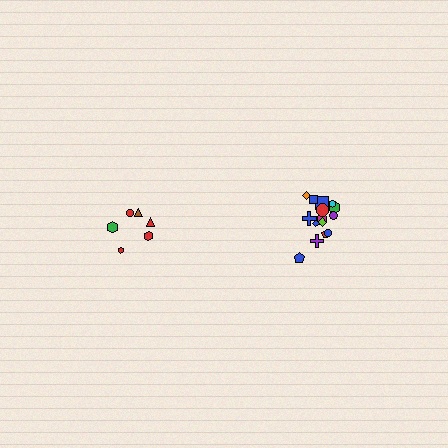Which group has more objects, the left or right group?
The right group.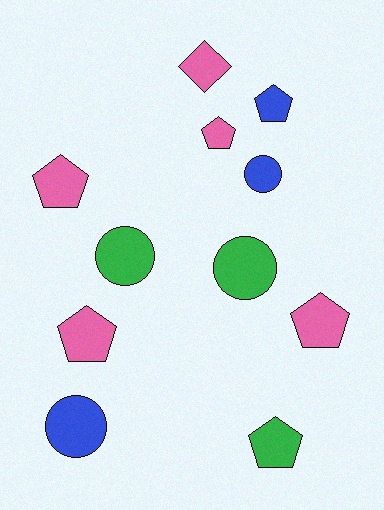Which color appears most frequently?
Pink, with 5 objects.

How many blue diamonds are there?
There are no blue diamonds.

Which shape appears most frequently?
Pentagon, with 6 objects.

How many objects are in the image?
There are 11 objects.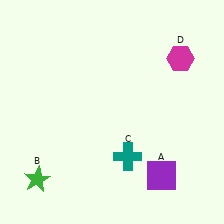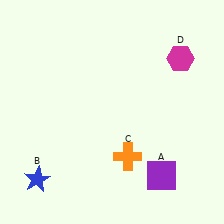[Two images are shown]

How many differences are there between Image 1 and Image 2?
There are 2 differences between the two images.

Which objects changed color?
B changed from green to blue. C changed from teal to orange.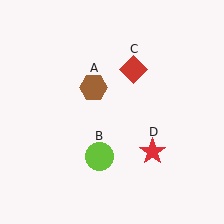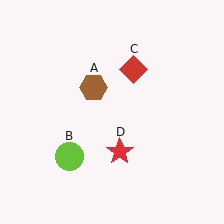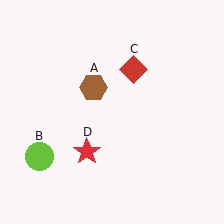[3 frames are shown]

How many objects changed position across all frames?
2 objects changed position: lime circle (object B), red star (object D).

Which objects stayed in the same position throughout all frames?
Brown hexagon (object A) and red diamond (object C) remained stationary.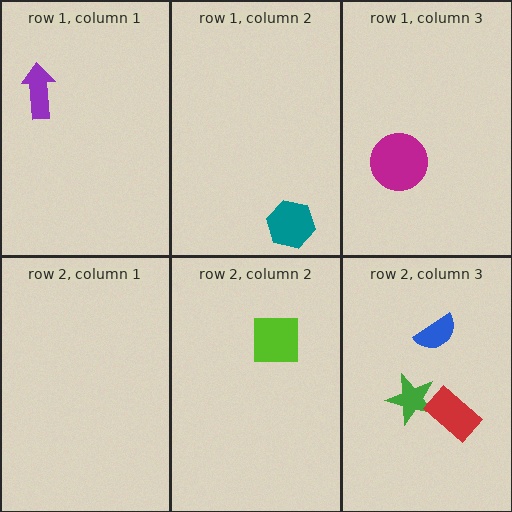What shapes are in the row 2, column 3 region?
The blue semicircle, the green star, the red rectangle.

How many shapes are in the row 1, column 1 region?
1.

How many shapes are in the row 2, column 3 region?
3.